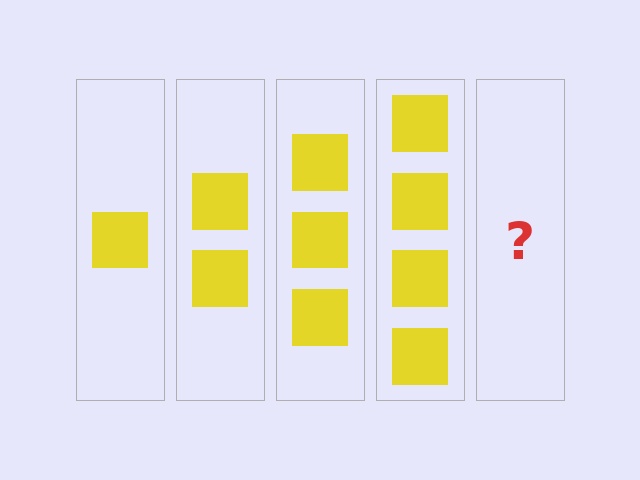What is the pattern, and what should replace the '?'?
The pattern is that each step adds one more square. The '?' should be 5 squares.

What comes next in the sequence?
The next element should be 5 squares.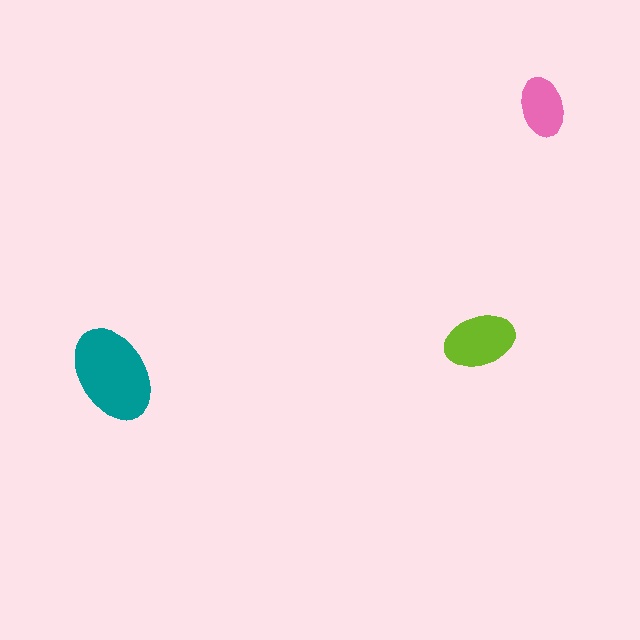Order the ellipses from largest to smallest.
the teal one, the lime one, the pink one.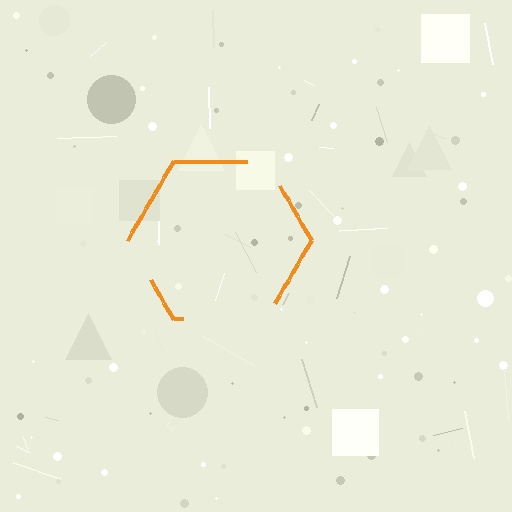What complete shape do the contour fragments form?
The contour fragments form a hexagon.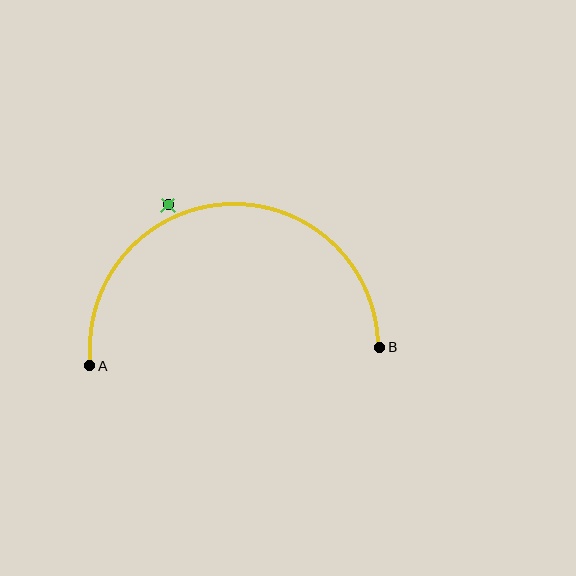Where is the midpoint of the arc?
The arc midpoint is the point on the curve farthest from the straight line joining A and B. It sits above that line.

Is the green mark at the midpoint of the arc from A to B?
No — the green mark does not lie on the arc at all. It sits slightly outside the curve.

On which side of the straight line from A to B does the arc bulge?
The arc bulges above the straight line connecting A and B.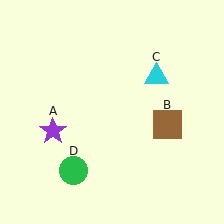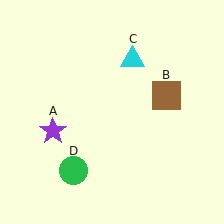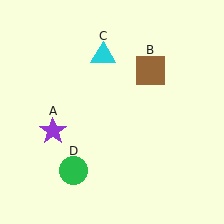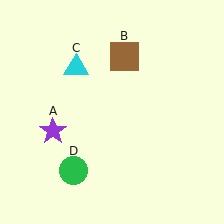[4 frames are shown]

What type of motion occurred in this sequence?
The brown square (object B), cyan triangle (object C) rotated counterclockwise around the center of the scene.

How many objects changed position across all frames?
2 objects changed position: brown square (object B), cyan triangle (object C).